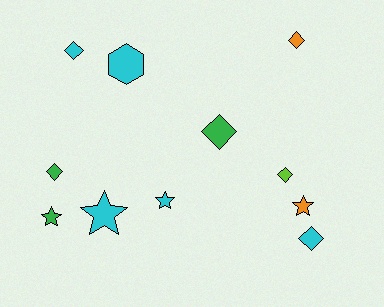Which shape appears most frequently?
Diamond, with 6 objects.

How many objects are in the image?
There are 11 objects.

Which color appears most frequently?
Cyan, with 5 objects.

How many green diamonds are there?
There are 2 green diamonds.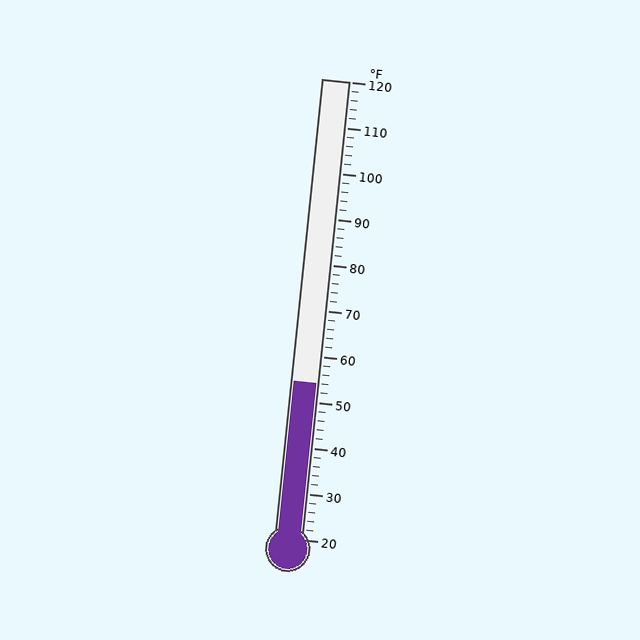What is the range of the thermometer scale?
The thermometer scale ranges from 20°F to 120°F.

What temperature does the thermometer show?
The thermometer shows approximately 54°F.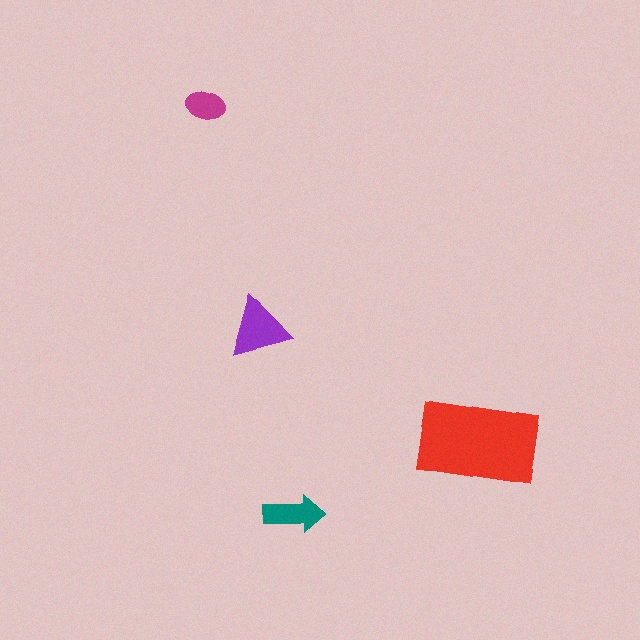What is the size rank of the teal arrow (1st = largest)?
3rd.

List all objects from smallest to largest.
The magenta ellipse, the teal arrow, the purple triangle, the red rectangle.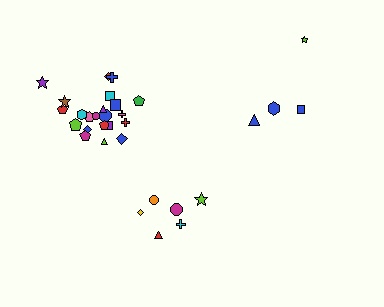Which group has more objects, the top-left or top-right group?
The top-left group.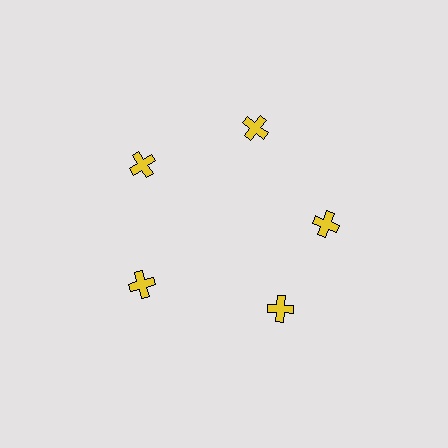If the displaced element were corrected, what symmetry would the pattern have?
It would have 5-fold rotational symmetry — the pattern would map onto itself every 72 degrees.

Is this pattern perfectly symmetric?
No. The 5 yellow crosses are arranged in a ring, but one element near the 5 o'clock position is rotated out of alignment along the ring, breaking the 5-fold rotational symmetry.